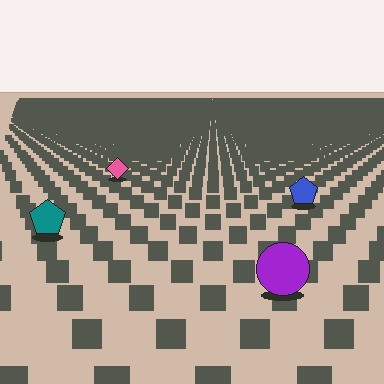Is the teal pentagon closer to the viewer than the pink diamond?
Yes. The teal pentagon is closer — you can tell from the texture gradient: the ground texture is coarser near it.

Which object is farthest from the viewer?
The pink diamond is farthest from the viewer. It appears smaller and the ground texture around it is denser.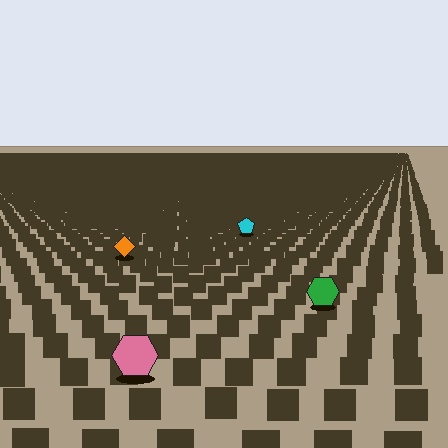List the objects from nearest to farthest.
From nearest to farthest: the pink hexagon, the green hexagon, the orange diamond, the cyan pentagon.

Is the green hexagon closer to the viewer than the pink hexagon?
No. The pink hexagon is closer — you can tell from the texture gradient: the ground texture is coarser near it.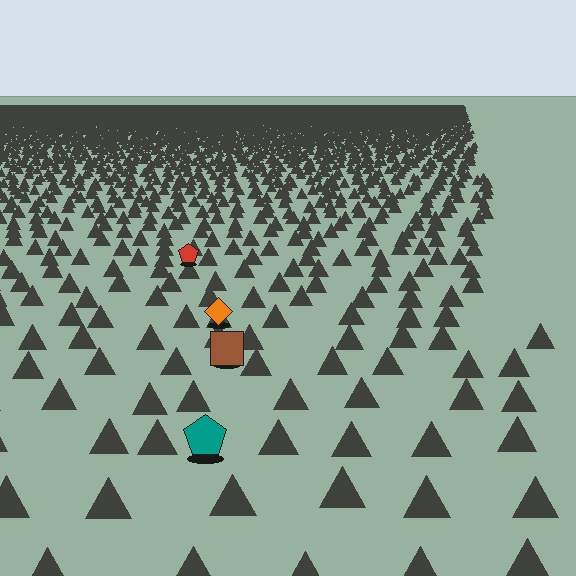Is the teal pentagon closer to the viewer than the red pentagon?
Yes. The teal pentagon is closer — you can tell from the texture gradient: the ground texture is coarser near it.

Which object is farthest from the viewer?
The red pentagon is farthest from the viewer. It appears smaller and the ground texture around it is denser.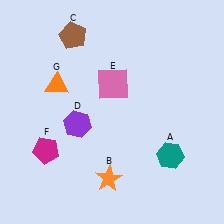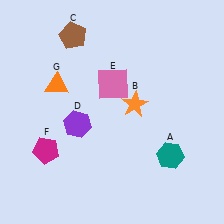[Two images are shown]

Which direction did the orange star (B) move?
The orange star (B) moved up.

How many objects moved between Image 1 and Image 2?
1 object moved between the two images.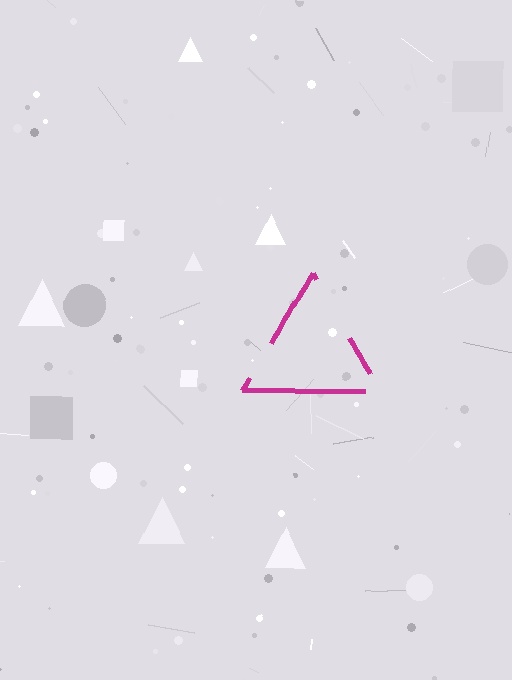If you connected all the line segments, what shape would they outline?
They would outline a triangle.